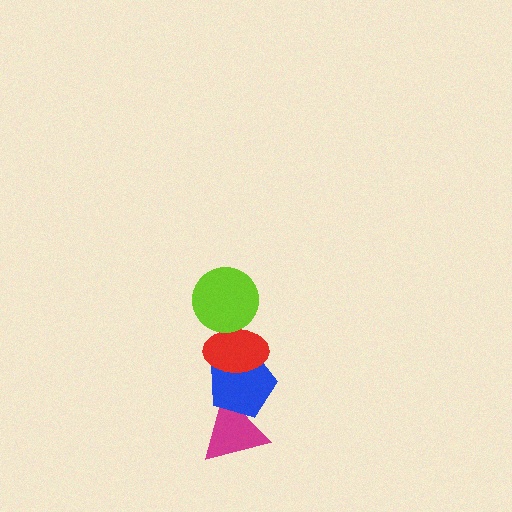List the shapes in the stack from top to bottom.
From top to bottom: the lime circle, the red ellipse, the blue pentagon, the magenta triangle.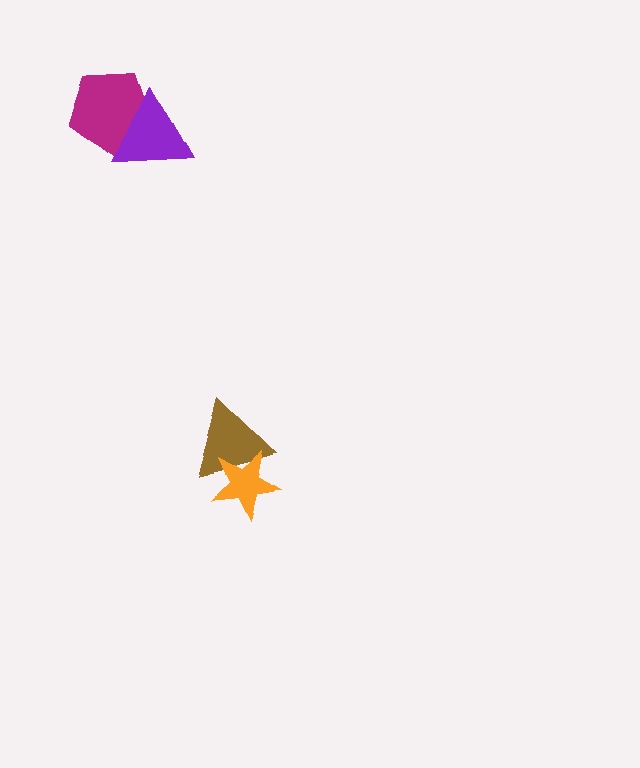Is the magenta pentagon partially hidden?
Yes, it is partially covered by another shape.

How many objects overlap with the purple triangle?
1 object overlaps with the purple triangle.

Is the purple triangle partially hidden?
No, no other shape covers it.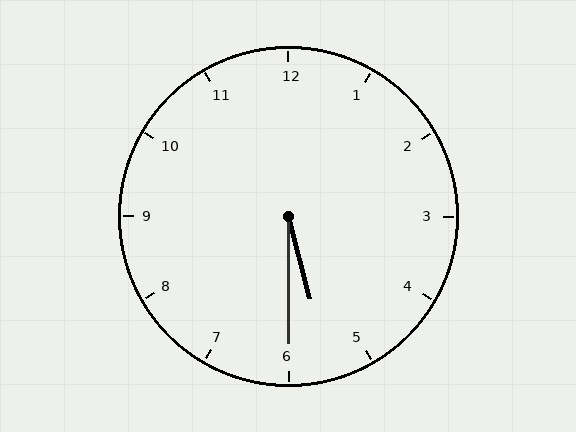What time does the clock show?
5:30.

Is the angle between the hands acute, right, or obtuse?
It is acute.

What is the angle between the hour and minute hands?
Approximately 15 degrees.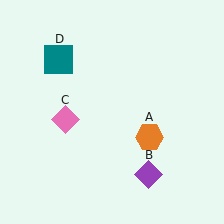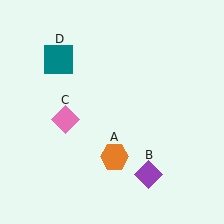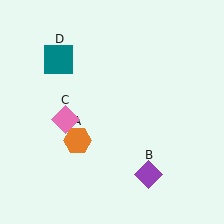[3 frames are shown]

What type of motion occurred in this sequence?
The orange hexagon (object A) rotated clockwise around the center of the scene.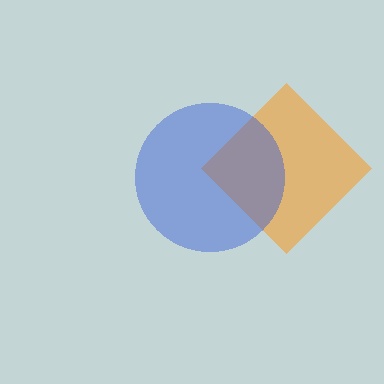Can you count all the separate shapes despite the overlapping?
Yes, there are 2 separate shapes.